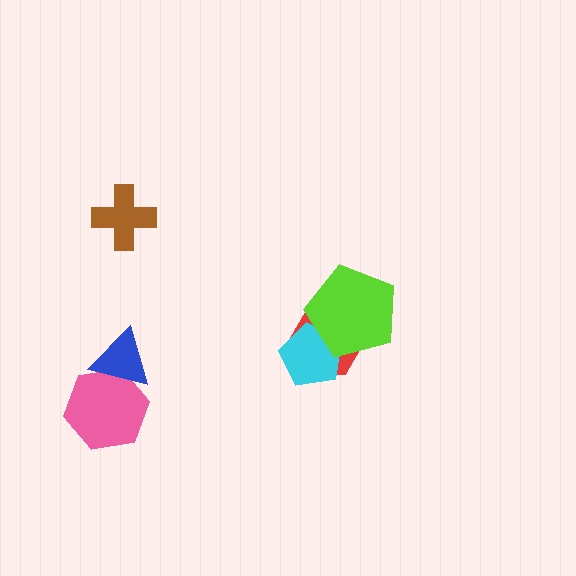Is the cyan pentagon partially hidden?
Yes, it is partially covered by another shape.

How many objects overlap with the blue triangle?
1 object overlaps with the blue triangle.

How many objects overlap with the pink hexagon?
1 object overlaps with the pink hexagon.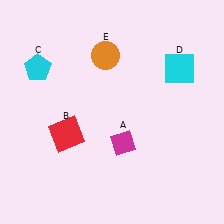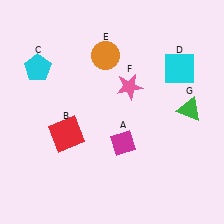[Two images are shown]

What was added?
A pink star (F), a green triangle (G) were added in Image 2.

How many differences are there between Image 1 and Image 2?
There are 2 differences between the two images.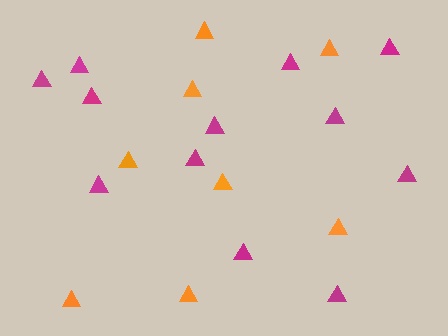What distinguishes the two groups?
There are 2 groups: one group of orange triangles (8) and one group of magenta triangles (12).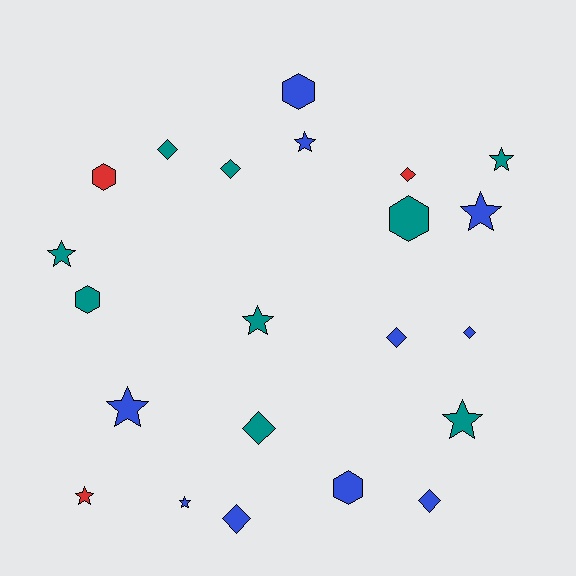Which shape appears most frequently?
Star, with 9 objects.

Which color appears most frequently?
Blue, with 10 objects.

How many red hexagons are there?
There is 1 red hexagon.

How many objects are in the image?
There are 22 objects.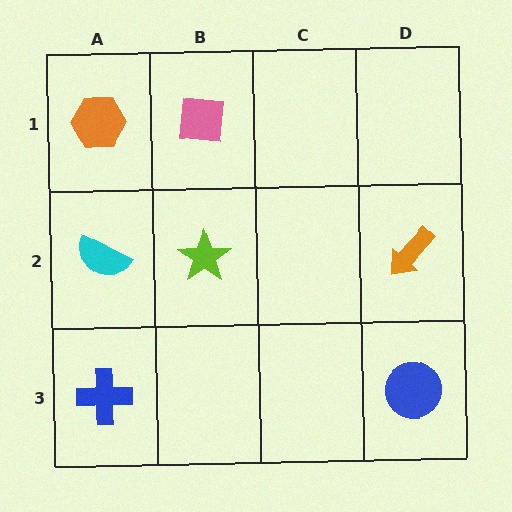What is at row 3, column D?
A blue circle.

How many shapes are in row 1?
2 shapes.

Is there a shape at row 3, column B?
No, that cell is empty.